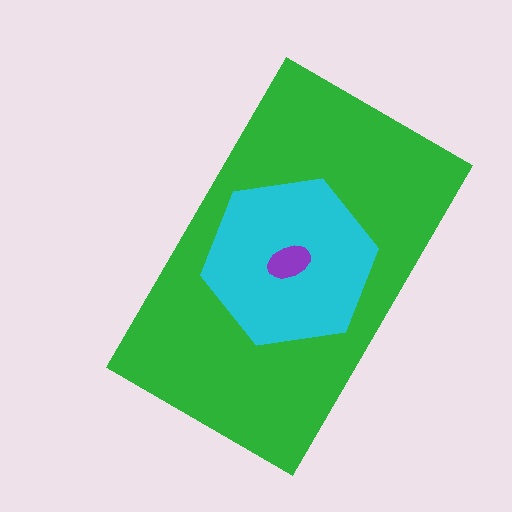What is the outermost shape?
The green rectangle.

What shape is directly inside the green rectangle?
The cyan hexagon.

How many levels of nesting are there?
3.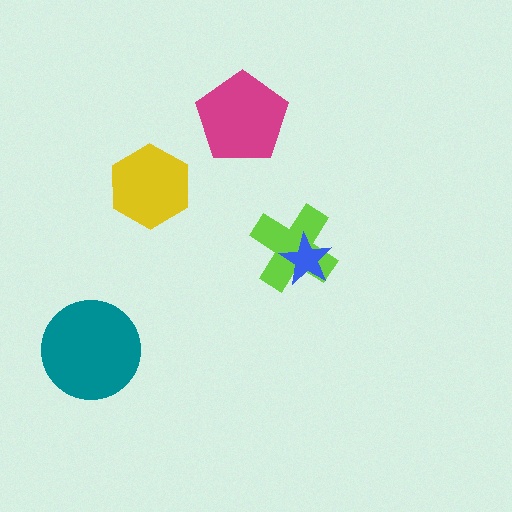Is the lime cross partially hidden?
Yes, it is partially covered by another shape.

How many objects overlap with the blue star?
1 object overlaps with the blue star.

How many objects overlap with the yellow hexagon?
0 objects overlap with the yellow hexagon.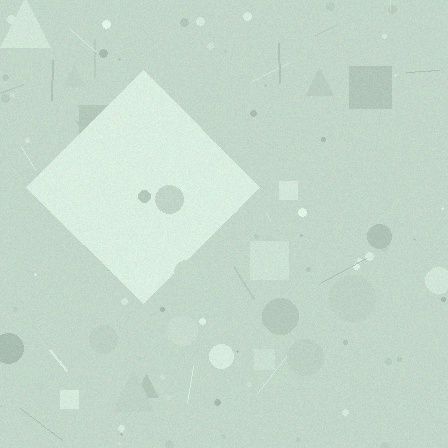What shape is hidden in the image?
A diamond is hidden in the image.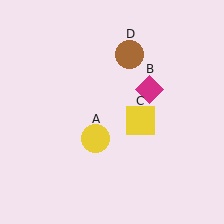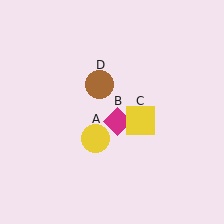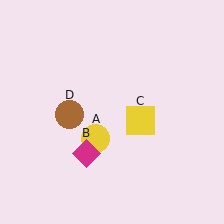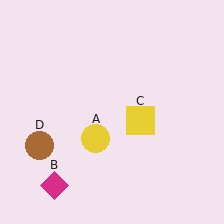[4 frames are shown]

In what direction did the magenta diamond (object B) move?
The magenta diamond (object B) moved down and to the left.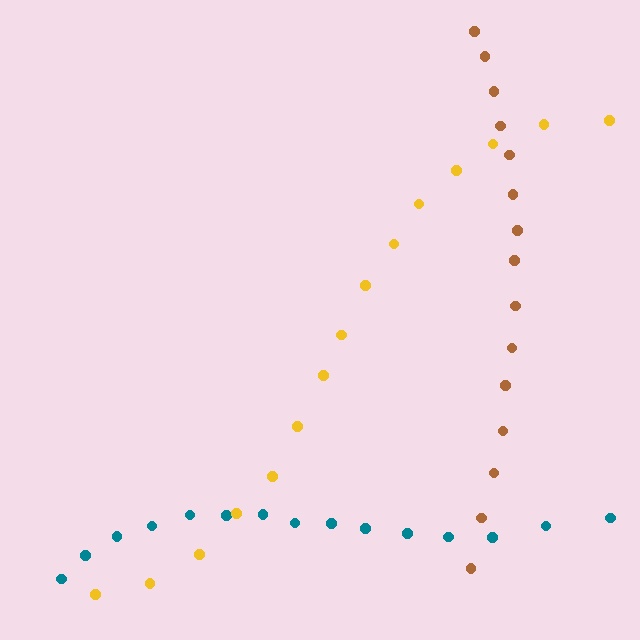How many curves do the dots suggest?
There are 3 distinct paths.